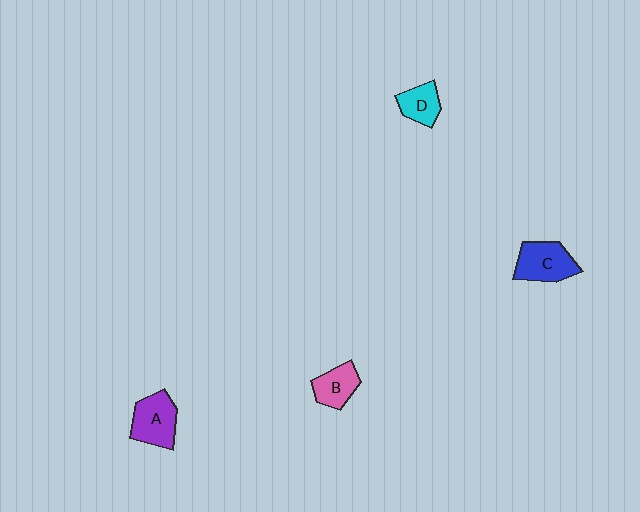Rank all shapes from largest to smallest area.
From largest to smallest: C (blue), A (purple), B (pink), D (cyan).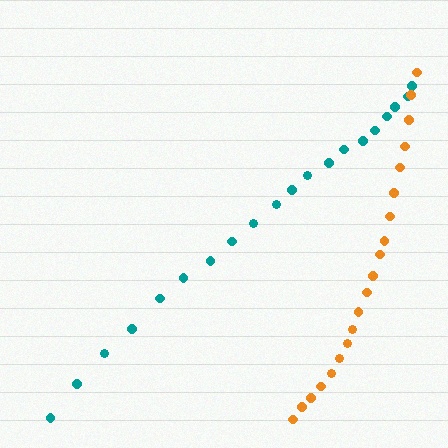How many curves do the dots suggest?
There are 2 distinct paths.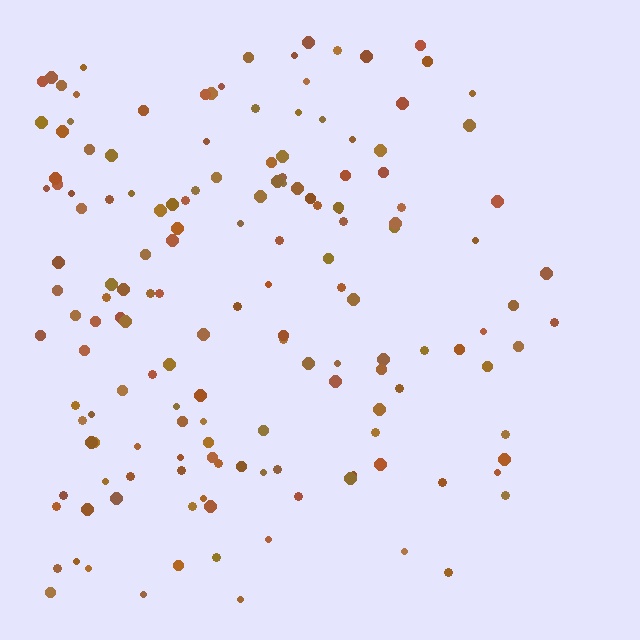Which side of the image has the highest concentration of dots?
The left.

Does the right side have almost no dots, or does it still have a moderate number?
Still a moderate number, just noticeably fewer than the left.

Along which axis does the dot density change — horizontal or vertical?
Horizontal.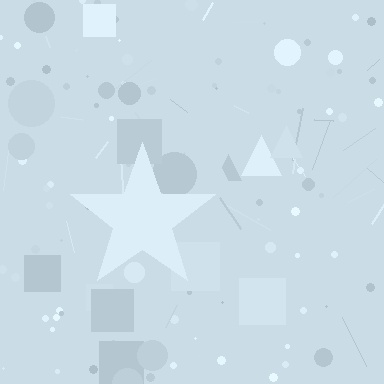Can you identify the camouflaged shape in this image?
The camouflaged shape is a star.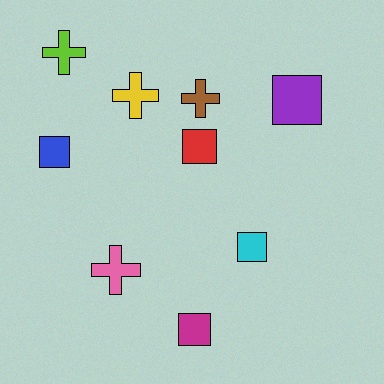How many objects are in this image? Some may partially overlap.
There are 9 objects.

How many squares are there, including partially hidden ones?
There are 5 squares.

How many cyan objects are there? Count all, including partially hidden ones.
There is 1 cyan object.